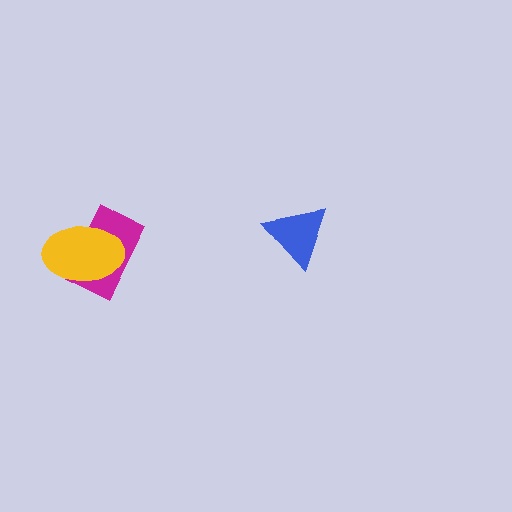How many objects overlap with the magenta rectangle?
1 object overlaps with the magenta rectangle.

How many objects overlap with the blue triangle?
0 objects overlap with the blue triangle.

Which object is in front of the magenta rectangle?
The yellow ellipse is in front of the magenta rectangle.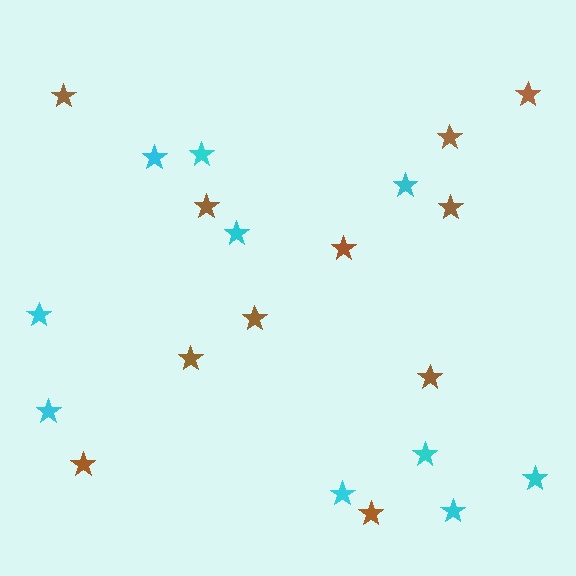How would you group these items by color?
There are 2 groups: one group of brown stars (11) and one group of cyan stars (10).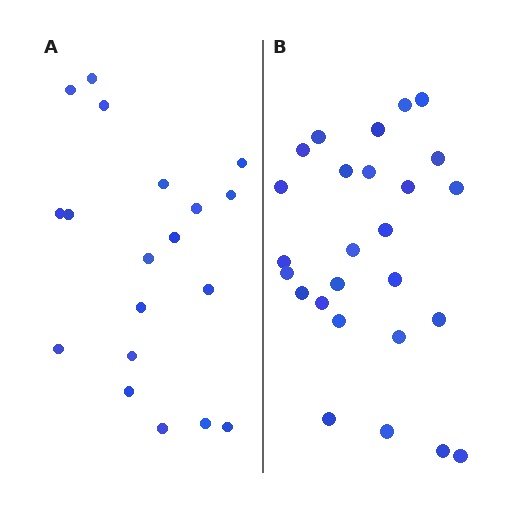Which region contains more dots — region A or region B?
Region B (the right region) has more dots.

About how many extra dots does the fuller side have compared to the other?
Region B has roughly 8 or so more dots than region A.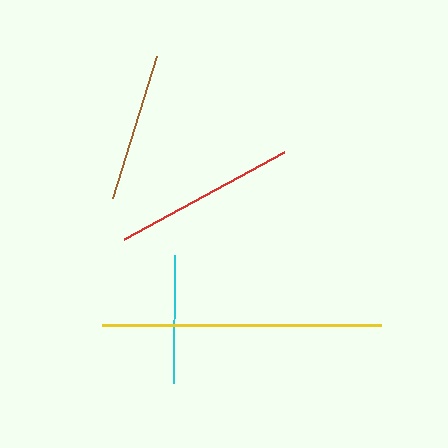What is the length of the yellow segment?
The yellow segment is approximately 279 pixels long.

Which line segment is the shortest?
The cyan line is the shortest at approximately 128 pixels.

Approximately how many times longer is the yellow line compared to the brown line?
The yellow line is approximately 1.9 times the length of the brown line.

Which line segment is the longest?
The yellow line is the longest at approximately 279 pixels.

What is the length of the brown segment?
The brown segment is approximately 148 pixels long.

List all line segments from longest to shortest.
From longest to shortest: yellow, red, brown, cyan.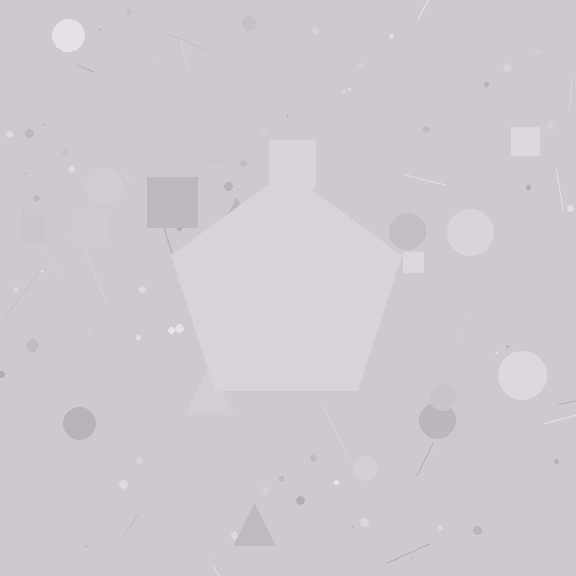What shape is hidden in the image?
A pentagon is hidden in the image.